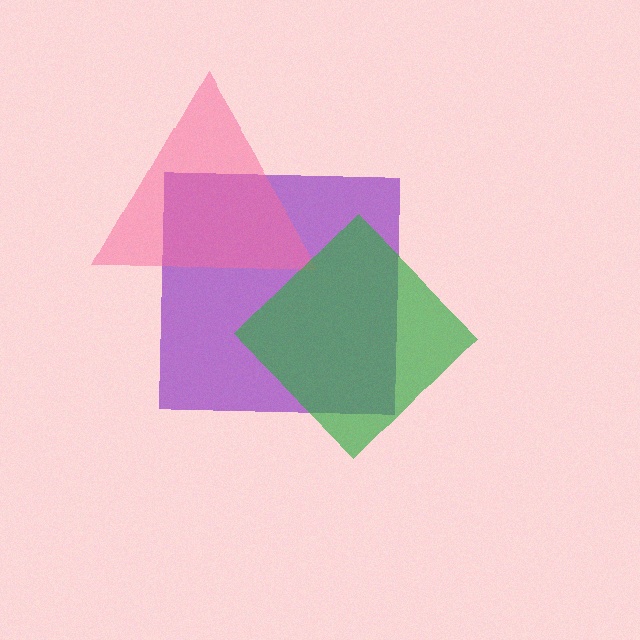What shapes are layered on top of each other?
The layered shapes are: a purple square, a pink triangle, a green diamond.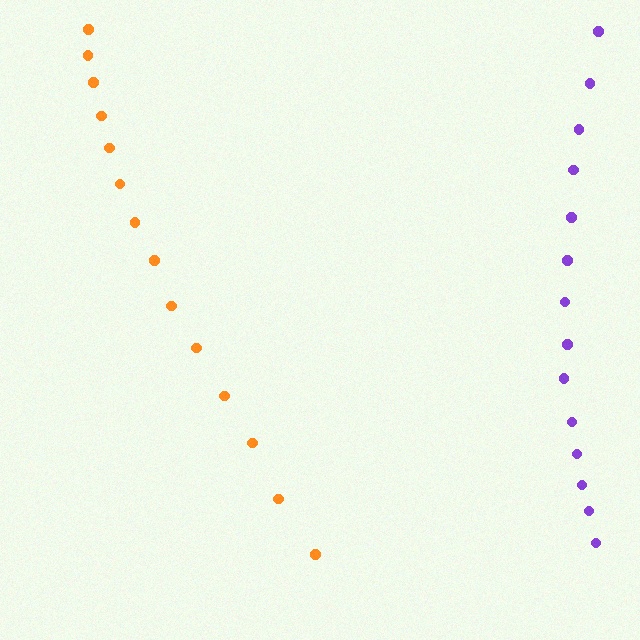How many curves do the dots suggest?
There are 2 distinct paths.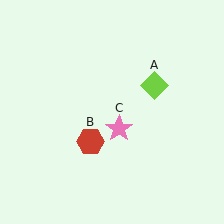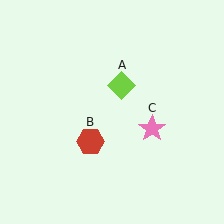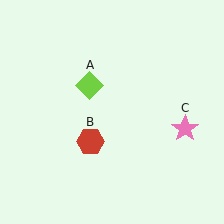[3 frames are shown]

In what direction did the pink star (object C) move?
The pink star (object C) moved right.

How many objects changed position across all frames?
2 objects changed position: lime diamond (object A), pink star (object C).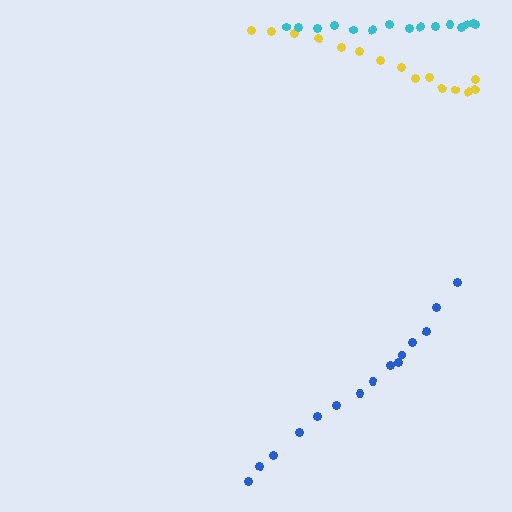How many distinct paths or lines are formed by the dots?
There are 3 distinct paths.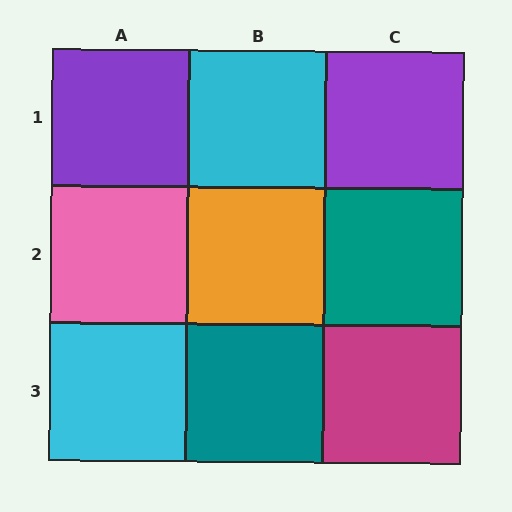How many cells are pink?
1 cell is pink.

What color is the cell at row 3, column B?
Teal.